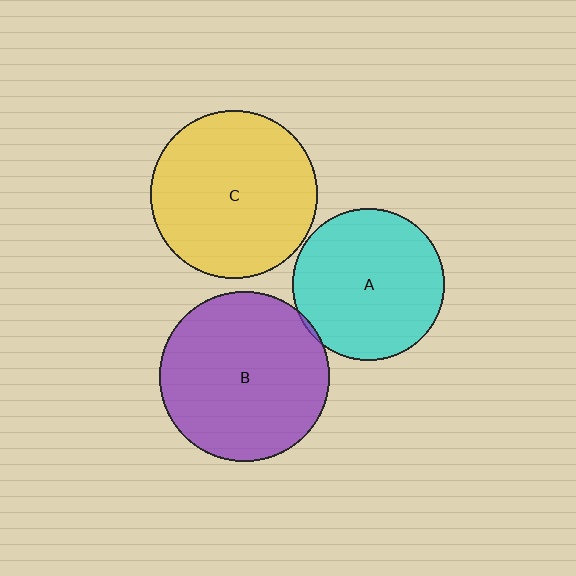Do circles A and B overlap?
Yes.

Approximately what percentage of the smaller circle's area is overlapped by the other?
Approximately 5%.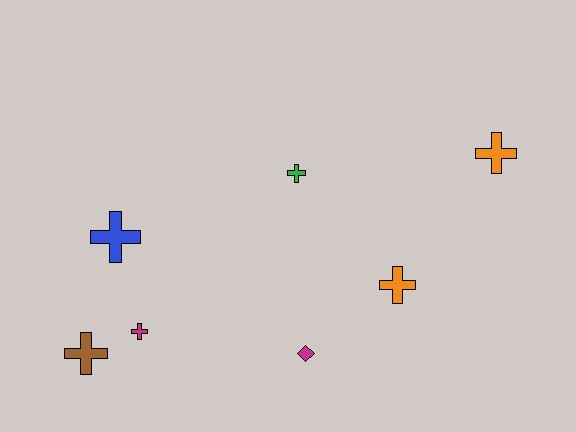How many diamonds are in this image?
There is 1 diamond.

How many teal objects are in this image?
There are no teal objects.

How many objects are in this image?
There are 7 objects.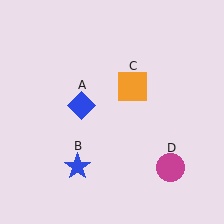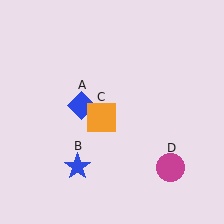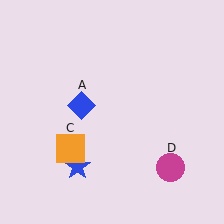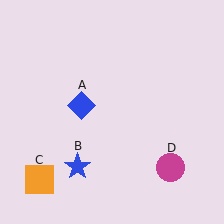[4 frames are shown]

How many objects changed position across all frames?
1 object changed position: orange square (object C).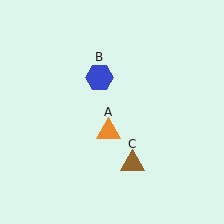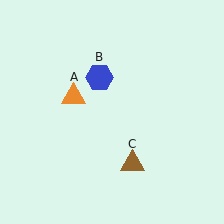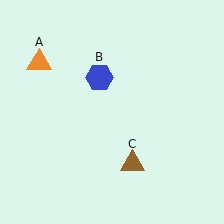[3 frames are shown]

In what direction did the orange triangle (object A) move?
The orange triangle (object A) moved up and to the left.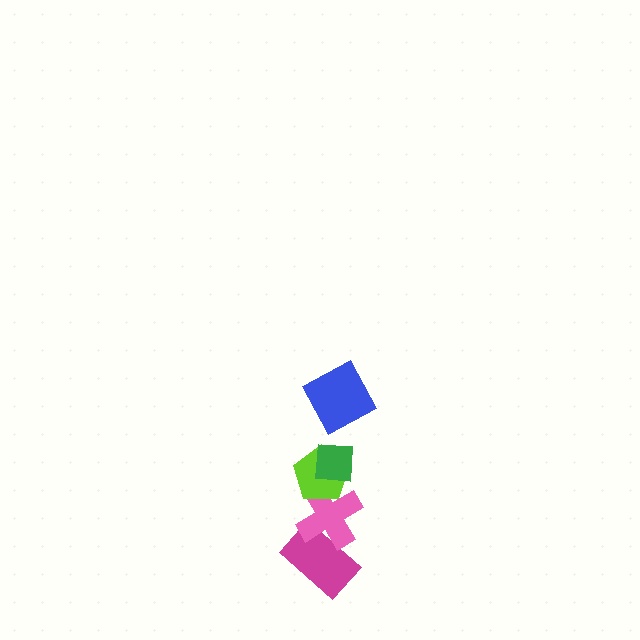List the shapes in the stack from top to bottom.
From top to bottom: the blue square, the green square, the lime pentagon, the pink cross, the magenta rectangle.